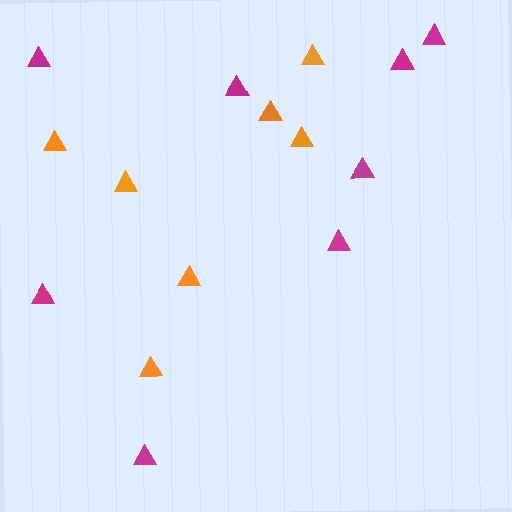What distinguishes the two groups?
There are 2 groups: one group of magenta triangles (8) and one group of orange triangles (7).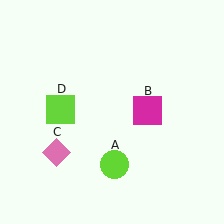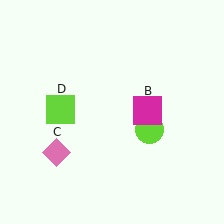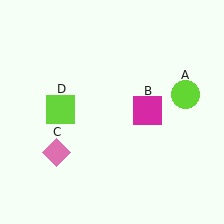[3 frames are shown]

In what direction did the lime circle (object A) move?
The lime circle (object A) moved up and to the right.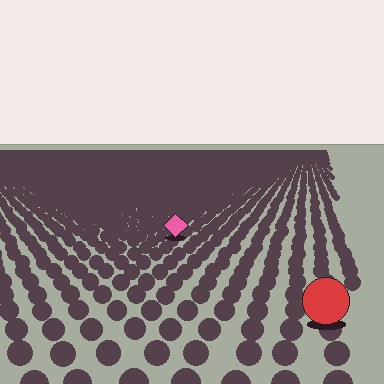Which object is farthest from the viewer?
The pink diamond is farthest from the viewer. It appears smaller and the ground texture around it is denser.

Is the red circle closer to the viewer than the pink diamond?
Yes. The red circle is closer — you can tell from the texture gradient: the ground texture is coarser near it.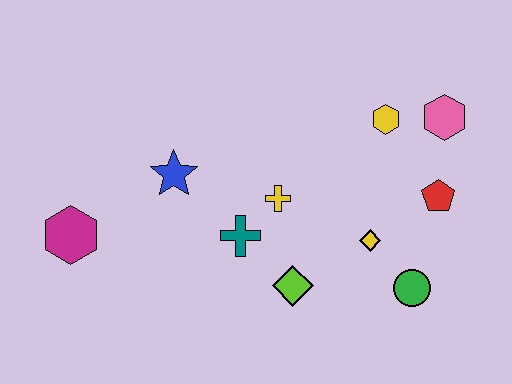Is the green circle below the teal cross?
Yes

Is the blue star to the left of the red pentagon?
Yes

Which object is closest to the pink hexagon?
The yellow hexagon is closest to the pink hexagon.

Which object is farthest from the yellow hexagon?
The magenta hexagon is farthest from the yellow hexagon.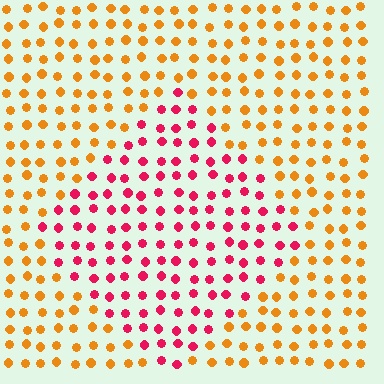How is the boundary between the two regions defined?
The boundary is defined purely by a slight shift in hue (about 53 degrees). Spacing, size, and orientation are identical on both sides.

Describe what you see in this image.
The image is filled with small orange elements in a uniform arrangement. A diamond-shaped region is visible where the elements are tinted to a slightly different hue, forming a subtle color boundary.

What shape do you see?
I see a diamond.